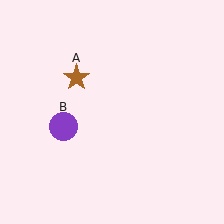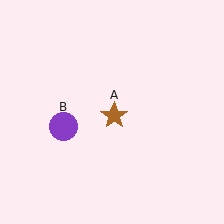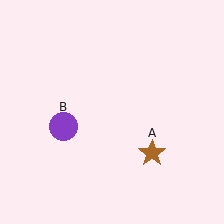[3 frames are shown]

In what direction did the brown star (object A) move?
The brown star (object A) moved down and to the right.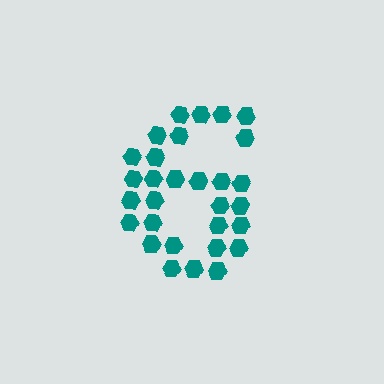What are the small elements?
The small elements are hexagons.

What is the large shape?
The large shape is the digit 6.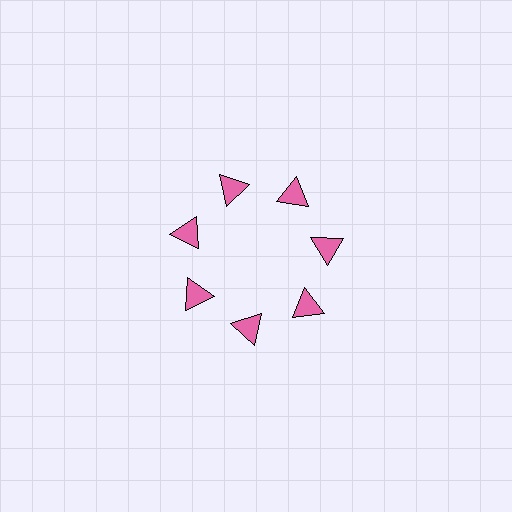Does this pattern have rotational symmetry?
Yes, this pattern has 7-fold rotational symmetry. It looks the same after rotating 51 degrees around the center.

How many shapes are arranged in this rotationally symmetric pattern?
There are 7 shapes, arranged in 7 groups of 1.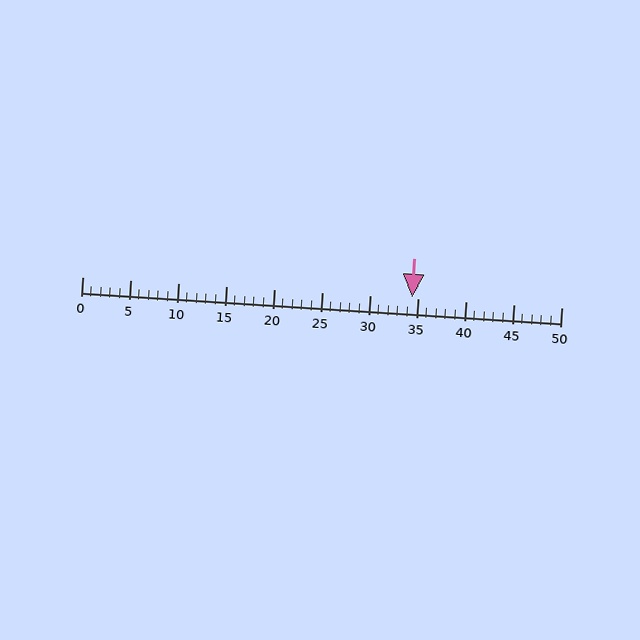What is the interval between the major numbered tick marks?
The major tick marks are spaced 5 units apart.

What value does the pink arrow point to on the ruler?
The pink arrow points to approximately 34.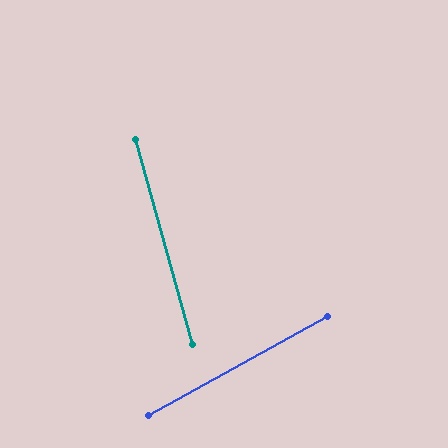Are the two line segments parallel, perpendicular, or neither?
Neither parallel nor perpendicular — they differ by about 77°.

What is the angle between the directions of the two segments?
Approximately 77 degrees.